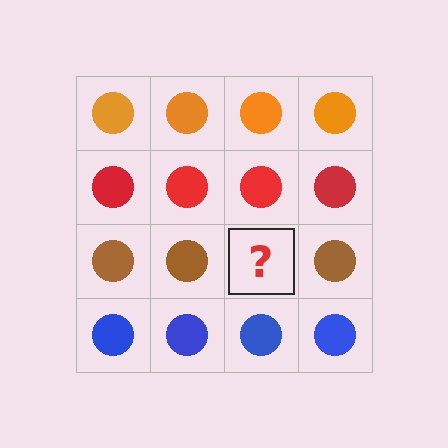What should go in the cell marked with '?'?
The missing cell should contain a brown circle.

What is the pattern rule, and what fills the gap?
The rule is that each row has a consistent color. The gap should be filled with a brown circle.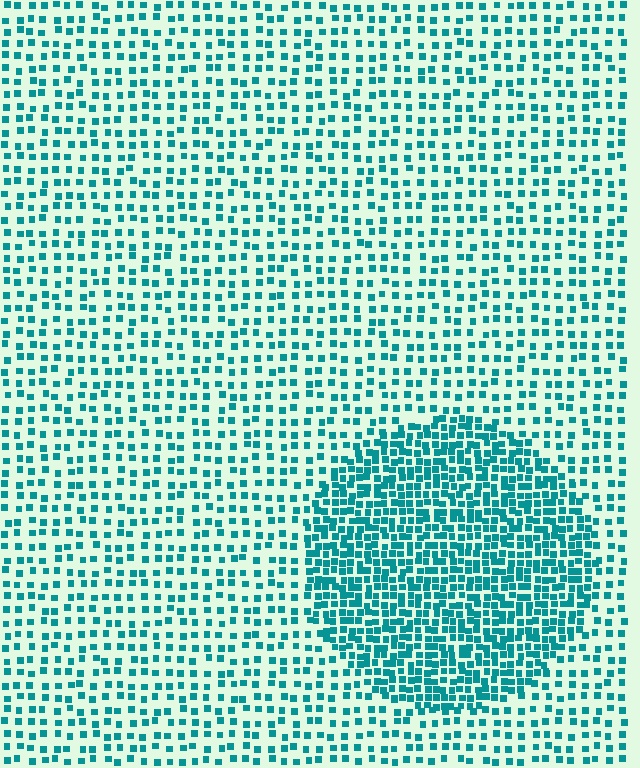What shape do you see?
I see a circle.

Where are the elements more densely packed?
The elements are more densely packed inside the circle boundary.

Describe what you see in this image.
The image contains small teal elements arranged at two different densities. A circle-shaped region is visible where the elements are more densely packed than the surrounding area.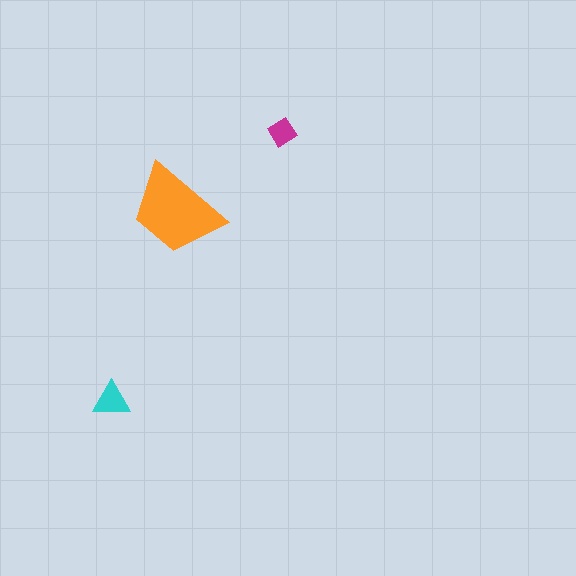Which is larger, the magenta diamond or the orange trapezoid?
The orange trapezoid.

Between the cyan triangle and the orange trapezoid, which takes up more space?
The orange trapezoid.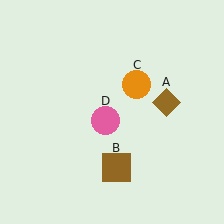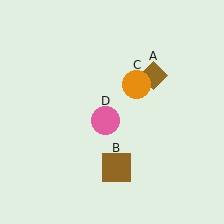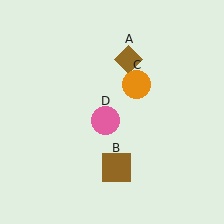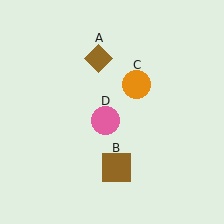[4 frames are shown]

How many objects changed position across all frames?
1 object changed position: brown diamond (object A).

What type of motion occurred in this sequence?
The brown diamond (object A) rotated counterclockwise around the center of the scene.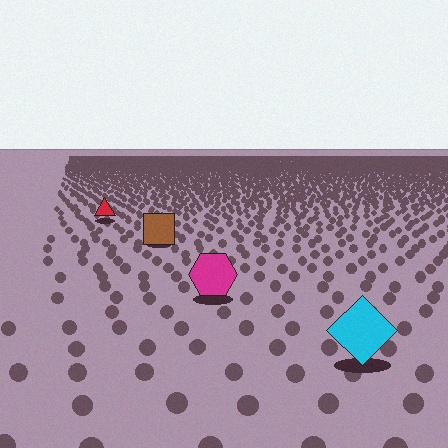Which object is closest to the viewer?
The cyan diamond is closest. The texture marks near it are larger and more spread out.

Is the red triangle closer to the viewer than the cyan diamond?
No. The cyan diamond is closer — you can tell from the texture gradient: the ground texture is coarser near it.